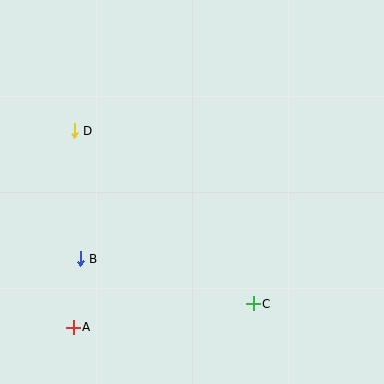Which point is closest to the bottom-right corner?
Point C is closest to the bottom-right corner.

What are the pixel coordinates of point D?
Point D is at (74, 131).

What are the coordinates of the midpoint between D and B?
The midpoint between D and B is at (77, 195).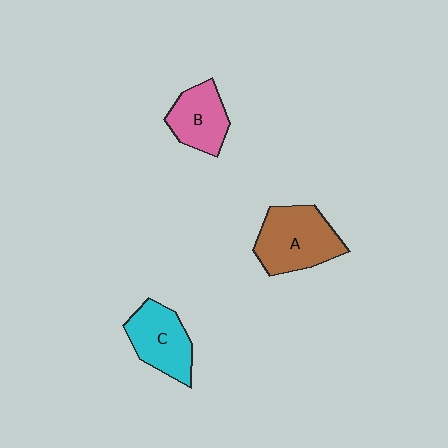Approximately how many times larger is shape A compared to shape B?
Approximately 1.4 times.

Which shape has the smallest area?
Shape B (pink).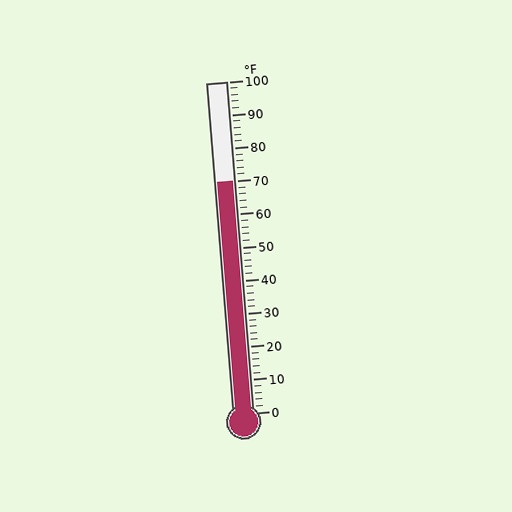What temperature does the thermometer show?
The thermometer shows approximately 70°F.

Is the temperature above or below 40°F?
The temperature is above 40°F.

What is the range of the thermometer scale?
The thermometer scale ranges from 0°F to 100°F.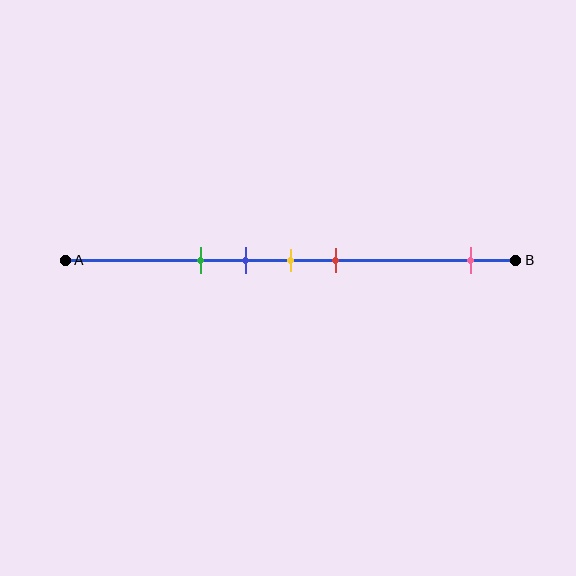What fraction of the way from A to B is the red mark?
The red mark is approximately 60% (0.6) of the way from A to B.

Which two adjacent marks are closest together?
The blue and yellow marks are the closest adjacent pair.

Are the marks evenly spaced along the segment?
No, the marks are not evenly spaced.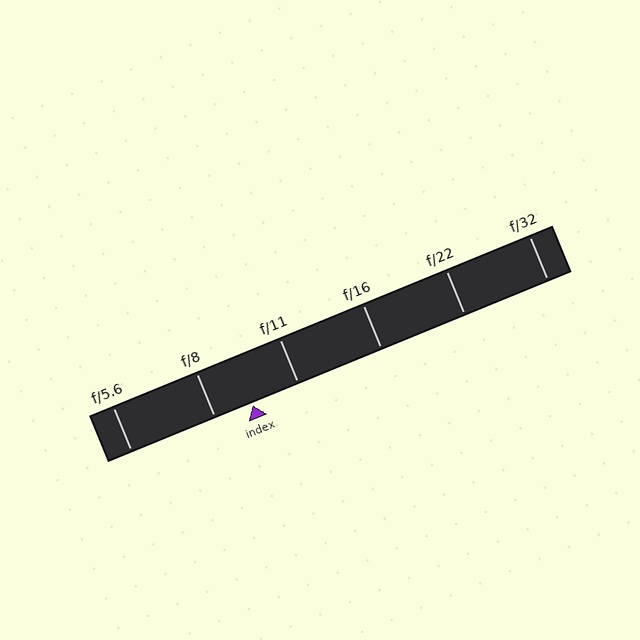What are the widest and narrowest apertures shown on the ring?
The widest aperture shown is f/5.6 and the narrowest is f/32.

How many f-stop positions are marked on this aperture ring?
There are 6 f-stop positions marked.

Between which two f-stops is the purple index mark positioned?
The index mark is between f/8 and f/11.